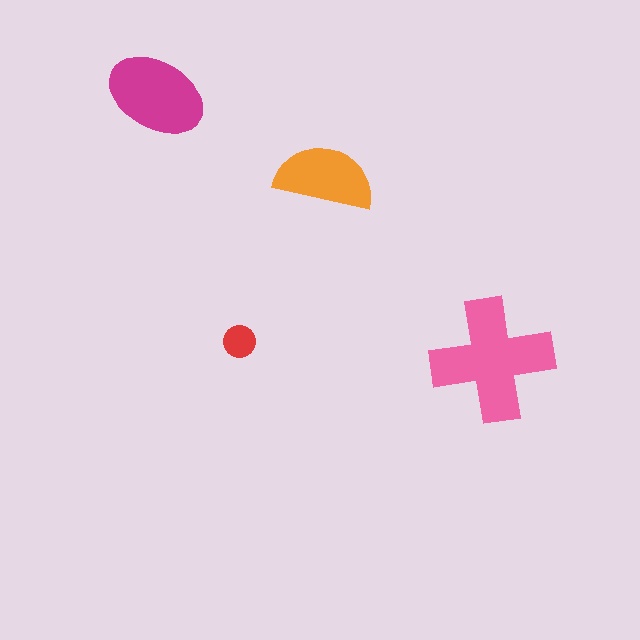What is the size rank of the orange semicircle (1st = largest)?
3rd.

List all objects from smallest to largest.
The red circle, the orange semicircle, the magenta ellipse, the pink cross.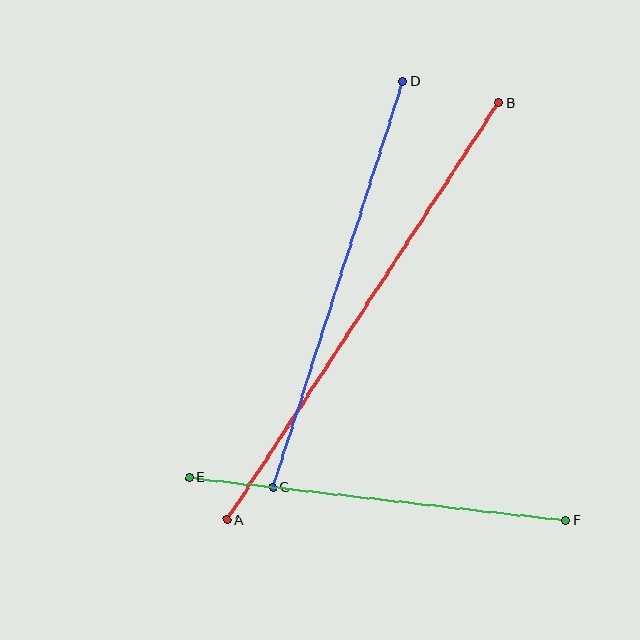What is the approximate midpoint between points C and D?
The midpoint is at approximately (338, 284) pixels.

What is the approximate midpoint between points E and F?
The midpoint is at approximately (378, 499) pixels.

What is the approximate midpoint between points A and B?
The midpoint is at approximately (363, 312) pixels.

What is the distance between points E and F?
The distance is approximately 379 pixels.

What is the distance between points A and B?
The distance is approximately 498 pixels.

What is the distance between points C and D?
The distance is approximately 426 pixels.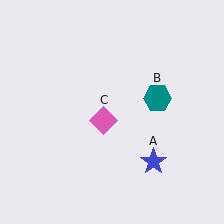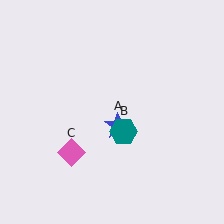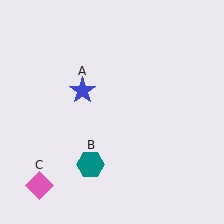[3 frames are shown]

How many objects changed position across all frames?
3 objects changed position: blue star (object A), teal hexagon (object B), pink diamond (object C).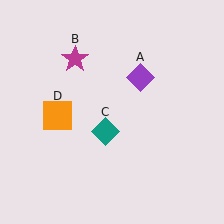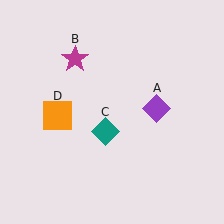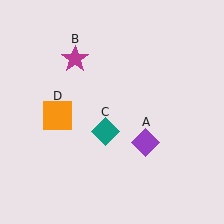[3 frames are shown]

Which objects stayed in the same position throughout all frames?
Magenta star (object B) and teal diamond (object C) and orange square (object D) remained stationary.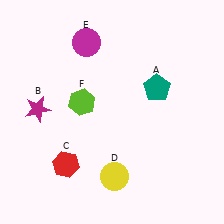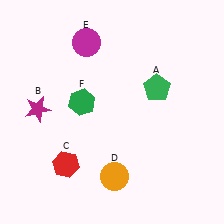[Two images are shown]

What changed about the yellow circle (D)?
In Image 1, D is yellow. In Image 2, it changed to orange.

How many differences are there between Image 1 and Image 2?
There are 3 differences between the two images.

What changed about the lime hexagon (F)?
In Image 1, F is lime. In Image 2, it changed to green.